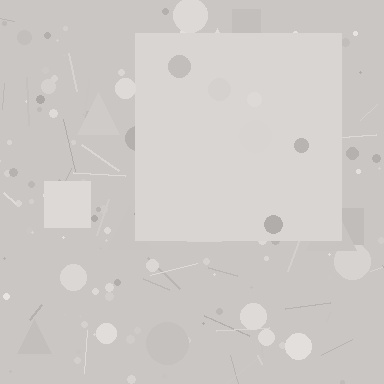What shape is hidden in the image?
A square is hidden in the image.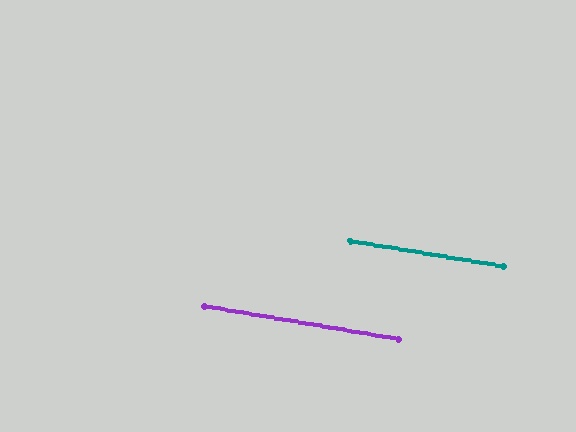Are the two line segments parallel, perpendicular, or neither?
Parallel — their directions differ by only 0.4°.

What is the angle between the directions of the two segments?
Approximately 0 degrees.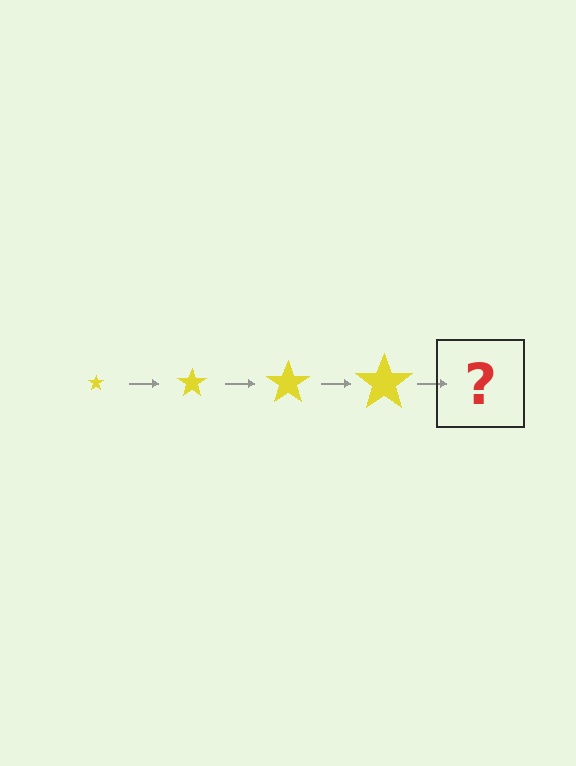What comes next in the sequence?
The next element should be a yellow star, larger than the previous one.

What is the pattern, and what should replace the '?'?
The pattern is that the star gets progressively larger each step. The '?' should be a yellow star, larger than the previous one.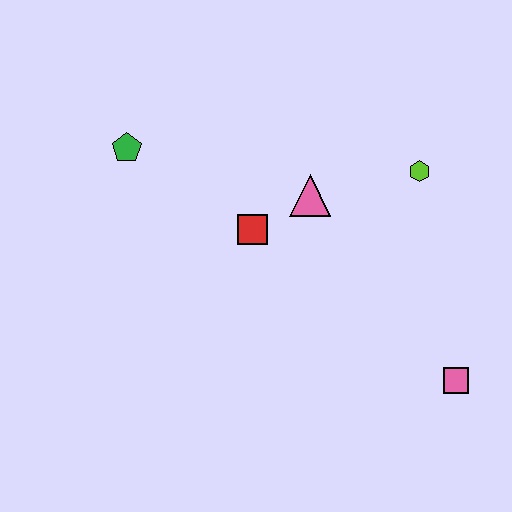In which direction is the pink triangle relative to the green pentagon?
The pink triangle is to the right of the green pentagon.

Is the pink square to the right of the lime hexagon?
Yes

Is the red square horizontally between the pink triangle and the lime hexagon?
No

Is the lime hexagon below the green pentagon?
Yes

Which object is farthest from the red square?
The pink square is farthest from the red square.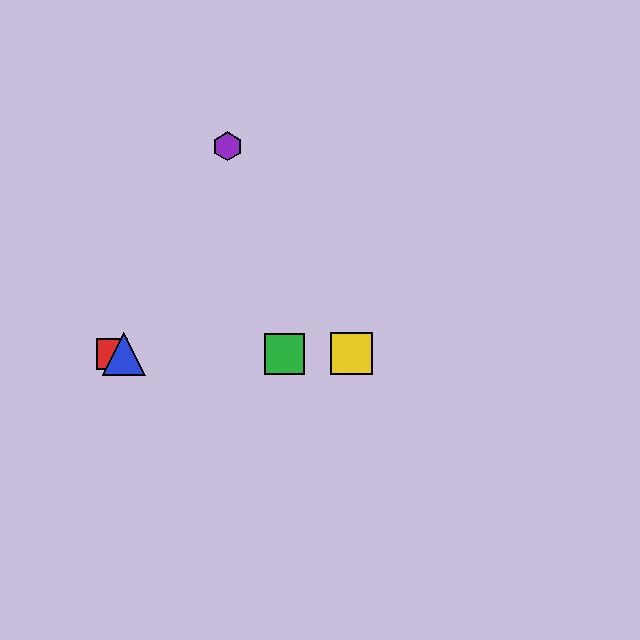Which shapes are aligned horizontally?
The red square, the blue triangle, the green square, the yellow square are aligned horizontally.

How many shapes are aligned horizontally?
4 shapes (the red square, the blue triangle, the green square, the yellow square) are aligned horizontally.